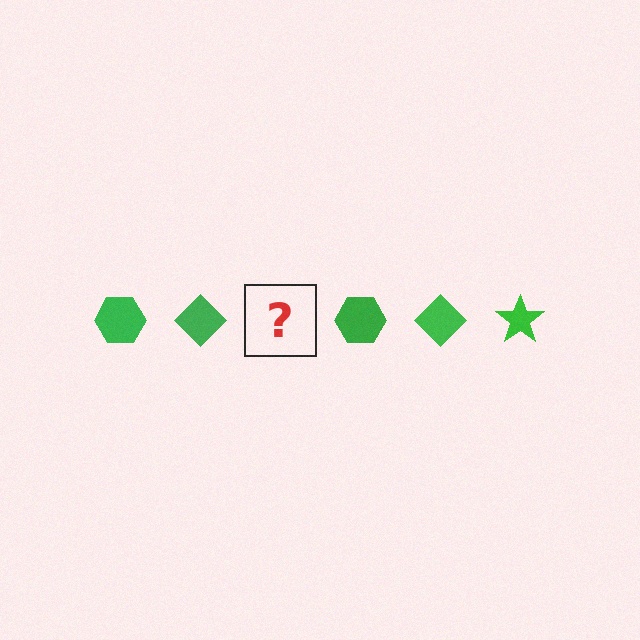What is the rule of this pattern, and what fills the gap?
The rule is that the pattern cycles through hexagon, diamond, star shapes in green. The gap should be filled with a green star.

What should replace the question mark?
The question mark should be replaced with a green star.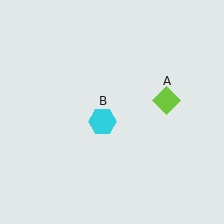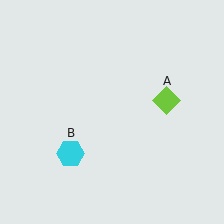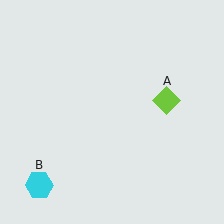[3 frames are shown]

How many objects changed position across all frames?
1 object changed position: cyan hexagon (object B).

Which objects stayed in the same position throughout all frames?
Lime diamond (object A) remained stationary.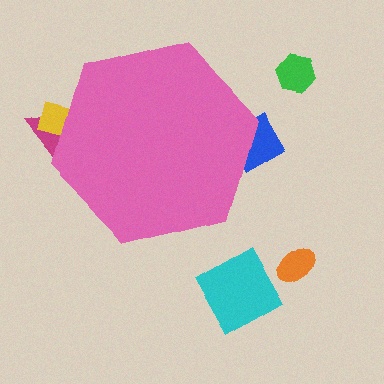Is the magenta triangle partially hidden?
Yes, the magenta triangle is partially hidden behind the pink hexagon.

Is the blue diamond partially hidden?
Yes, the blue diamond is partially hidden behind the pink hexagon.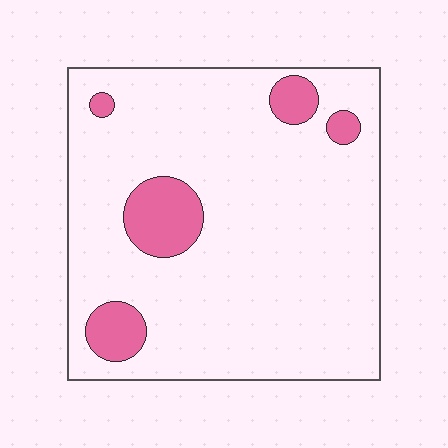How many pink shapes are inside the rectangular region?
5.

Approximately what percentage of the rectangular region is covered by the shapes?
Approximately 10%.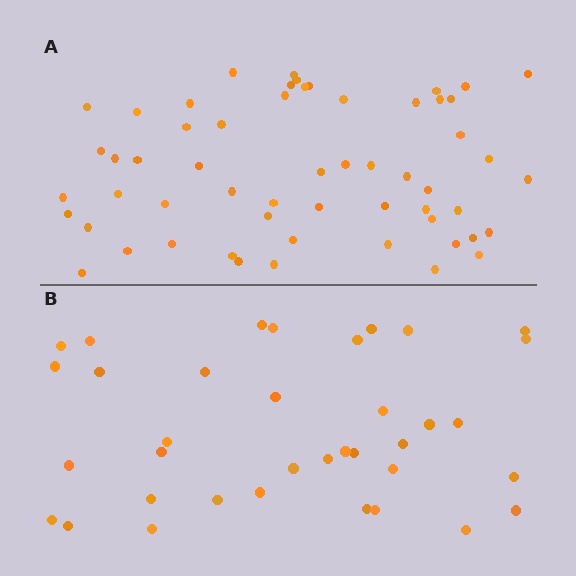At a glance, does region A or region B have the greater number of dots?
Region A (the top region) has more dots.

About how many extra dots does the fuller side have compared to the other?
Region A has approximately 20 more dots than region B.